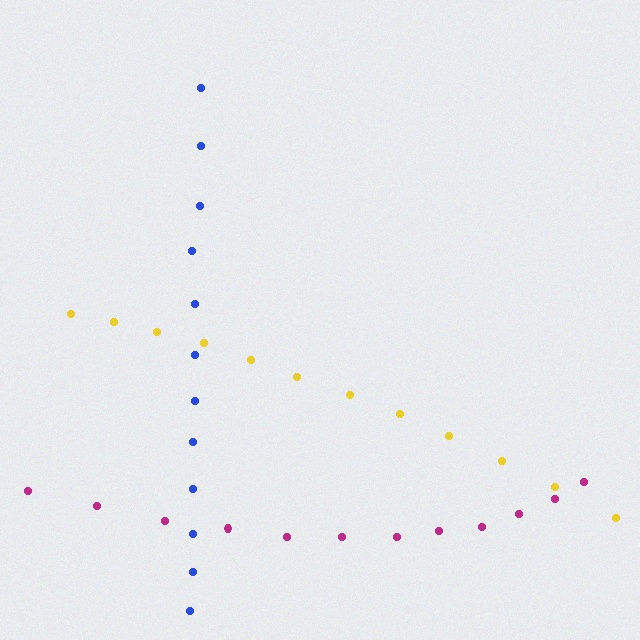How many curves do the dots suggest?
There are 3 distinct paths.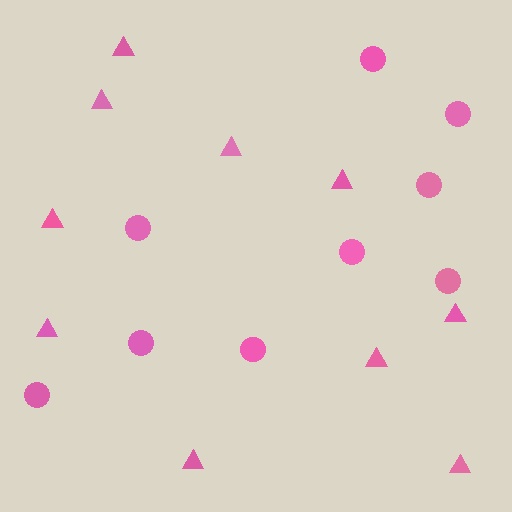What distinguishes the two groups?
There are 2 groups: one group of triangles (10) and one group of circles (9).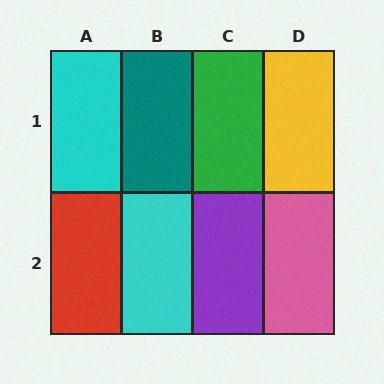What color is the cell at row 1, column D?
Yellow.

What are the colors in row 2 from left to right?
Red, cyan, purple, pink.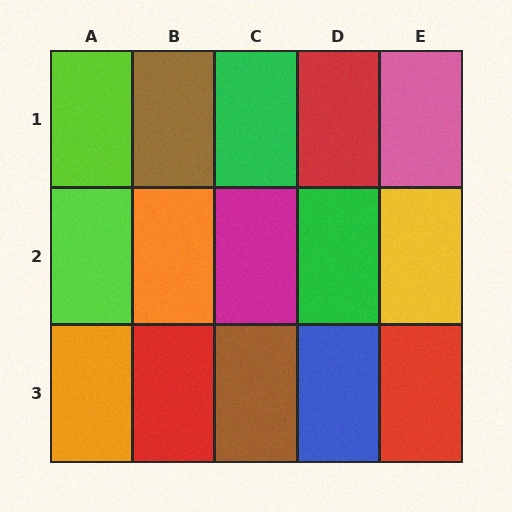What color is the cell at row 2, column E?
Yellow.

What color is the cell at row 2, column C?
Magenta.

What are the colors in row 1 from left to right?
Lime, brown, green, red, pink.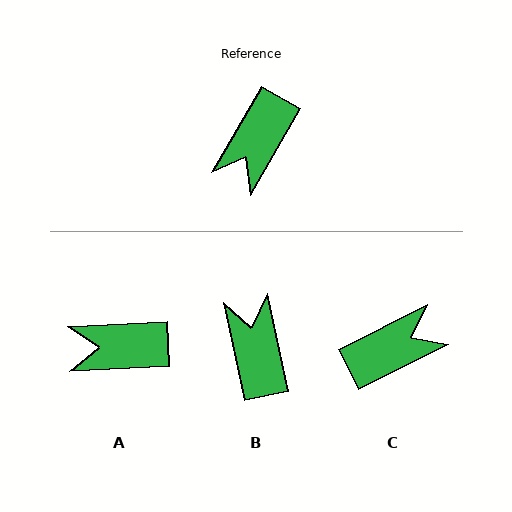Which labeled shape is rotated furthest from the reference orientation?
C, about 147 degrees away.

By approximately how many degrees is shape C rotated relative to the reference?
Approximately 147 degrees counter-clockwise.